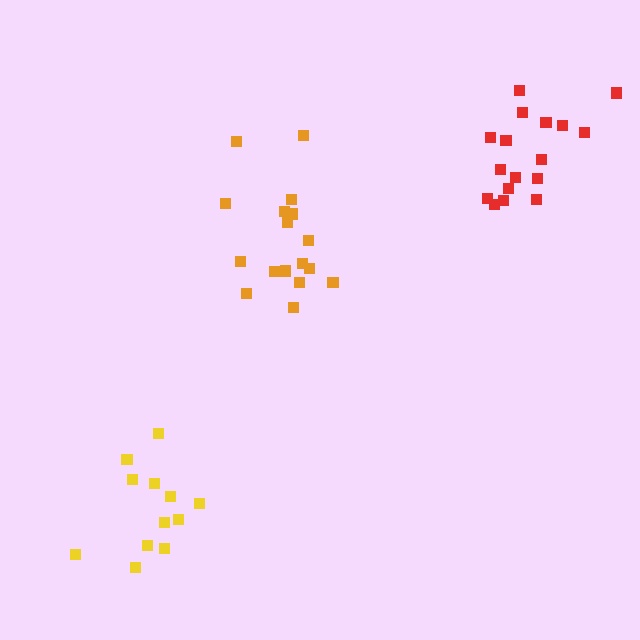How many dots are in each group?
Group 1: 17 dots, Group 2: 17 dots, Group 3: 12 dots (46 total).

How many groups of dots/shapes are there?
There are 3 groups.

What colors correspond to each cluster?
The clusters are colored: orange, red, yellow.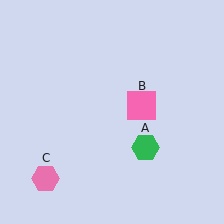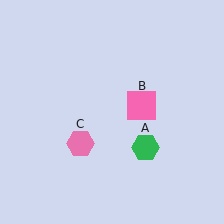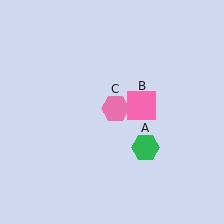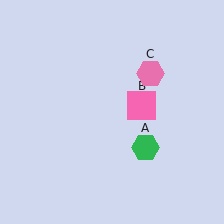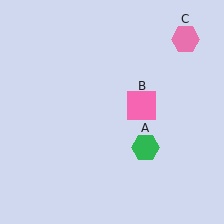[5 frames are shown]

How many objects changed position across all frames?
1 object changed position: pink hexagon (object C).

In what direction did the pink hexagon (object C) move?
The pink hexagon (object C) moved up and to the right.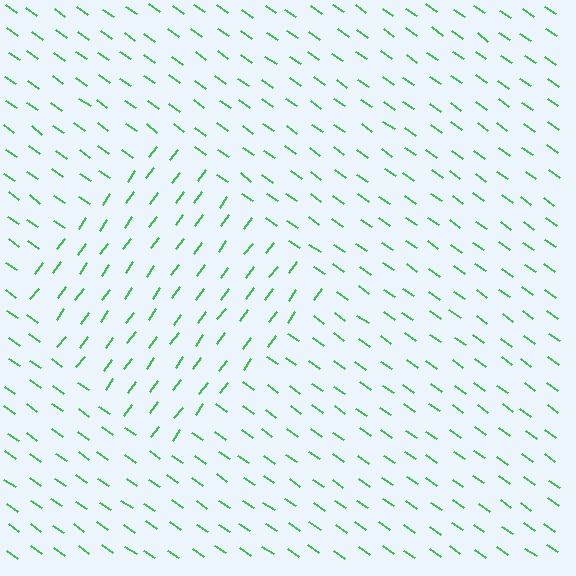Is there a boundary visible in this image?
Yes, there is a texture boundary formed by a change in line orientation.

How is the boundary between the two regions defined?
The boundary is defined purely by a change in line orientation (approximately 89 degrees difference). All lines are the same color and thickness.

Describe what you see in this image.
The image is filled with small green line segments. A diamond region in the image has lines oriented differently from the surrounding lines, creating a visible texture boundary.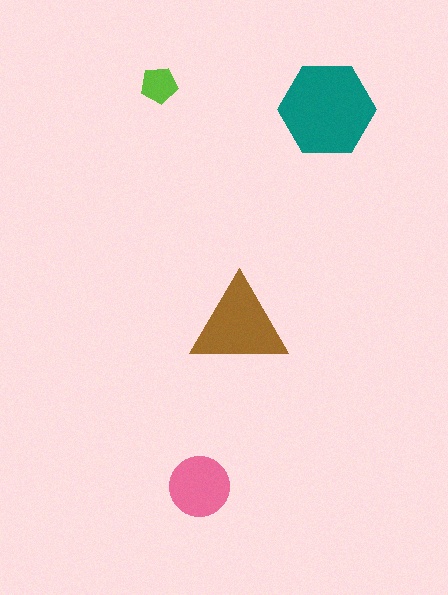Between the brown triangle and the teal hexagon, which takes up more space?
The teal hexagon.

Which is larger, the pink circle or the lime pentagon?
The pink circle.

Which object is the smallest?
The lime pentagon.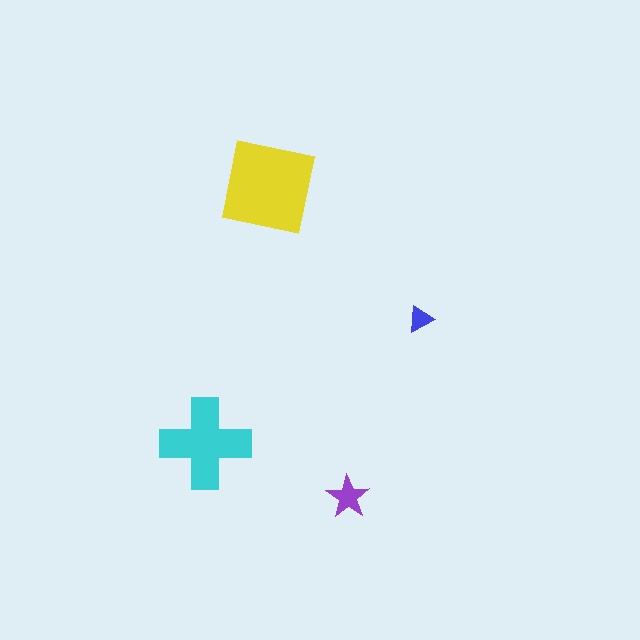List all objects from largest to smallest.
The yellow square, the cyan cross, the purple star, the blue triangle.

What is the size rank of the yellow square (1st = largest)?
1st.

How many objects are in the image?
There are 4 objects in the image.